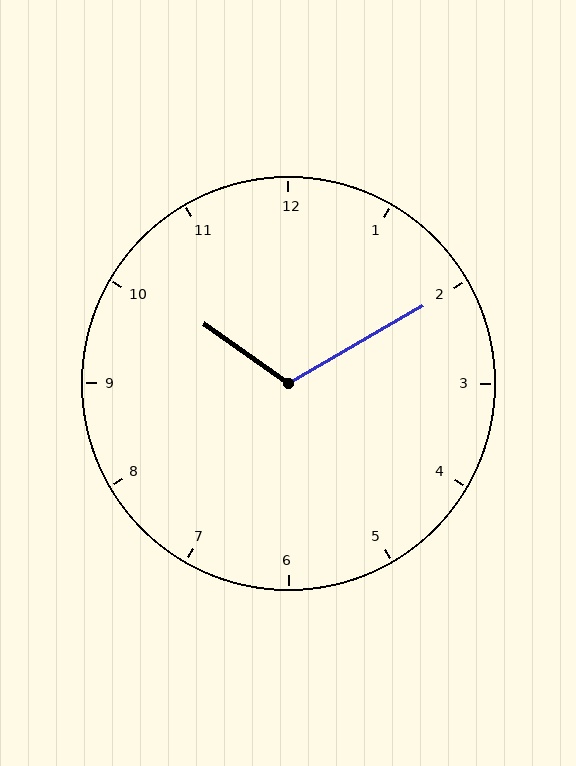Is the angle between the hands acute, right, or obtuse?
It is obtuse.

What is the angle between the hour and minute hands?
Approximately 115 degrees.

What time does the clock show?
10:10.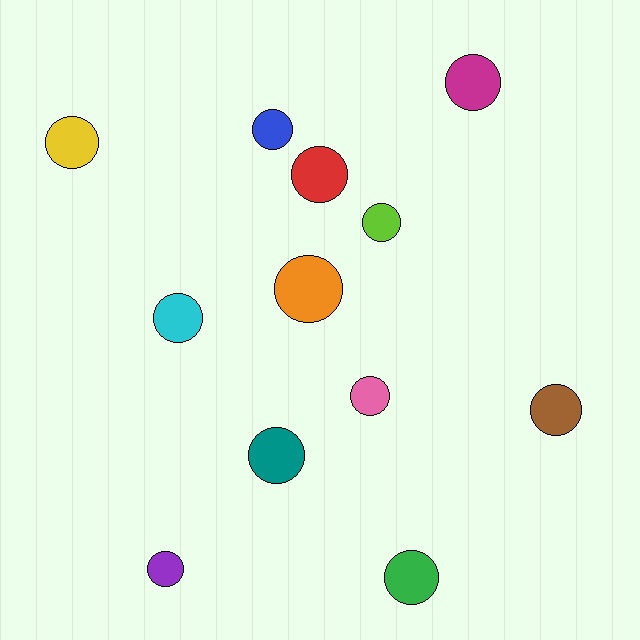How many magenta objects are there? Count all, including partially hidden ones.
There is 1 magenta object.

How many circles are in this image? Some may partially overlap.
There are 12 circles.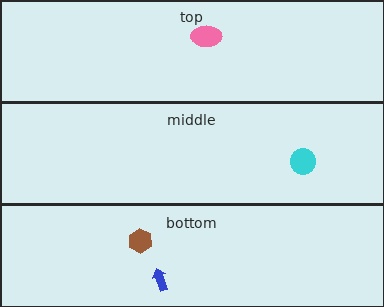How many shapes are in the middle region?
1.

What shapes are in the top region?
The pink ellipse.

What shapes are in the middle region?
The cyan circle.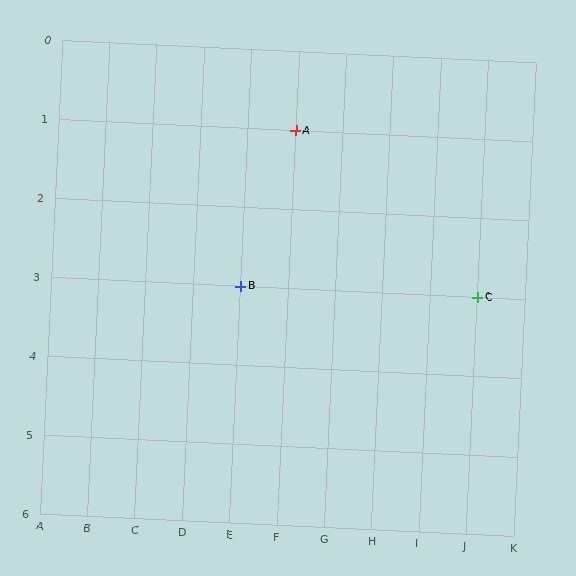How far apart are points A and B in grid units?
Points A and B are 1 column and 2 rows apart (about 2.2 grid units diagonally).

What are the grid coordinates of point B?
Point B is at grid coordinates (E, 3).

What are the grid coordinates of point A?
Point A is at grid coordinates (F, 1).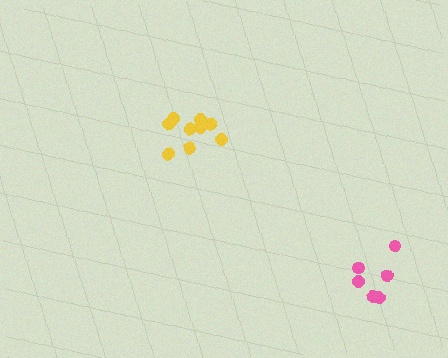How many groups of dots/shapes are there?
There are 2 groups.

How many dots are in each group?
Group 1: 6 dots, Group 2: 9 dots (15 total).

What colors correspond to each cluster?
The clusters are colored: pink, yellow.